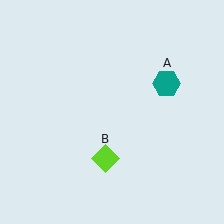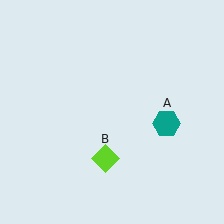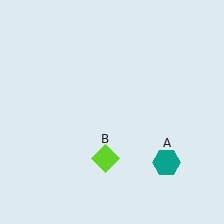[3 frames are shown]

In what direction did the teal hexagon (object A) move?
The teal hexagon (object A) moved down.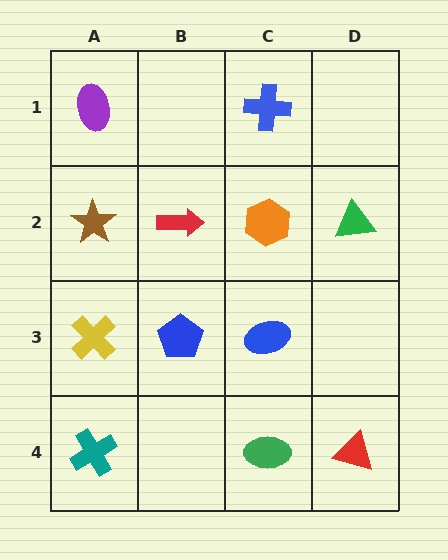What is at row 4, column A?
A teal cross.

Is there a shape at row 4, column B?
No, that cell is empty.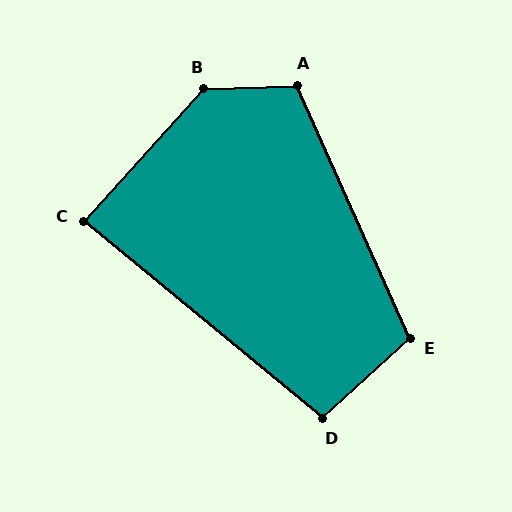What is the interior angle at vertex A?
Approximately 112 degrees (obtuse).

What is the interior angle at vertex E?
Approximately 108 degrees (obtuse).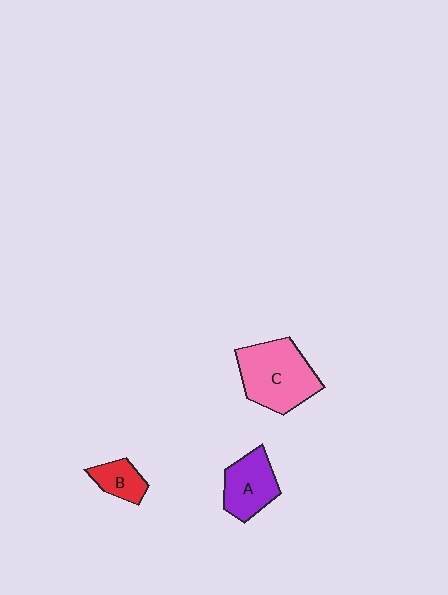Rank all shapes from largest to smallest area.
From largest to smallest: C (pink), A (purple), B (red).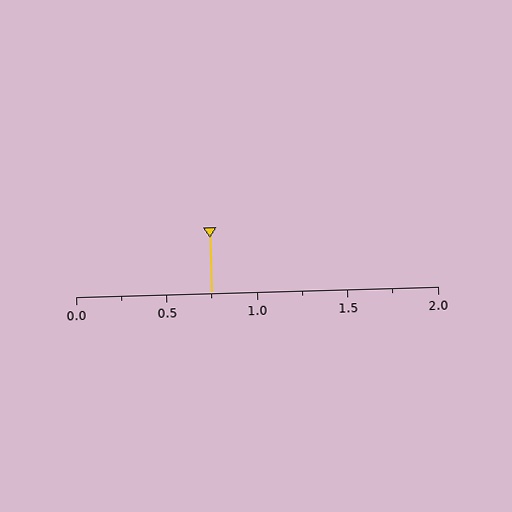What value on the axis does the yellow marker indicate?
The marker indicates approximately 0.75.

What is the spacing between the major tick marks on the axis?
The major ticks are spaced 0.5 apart.